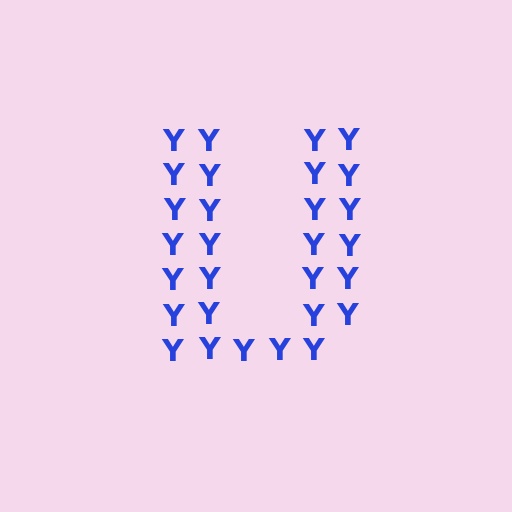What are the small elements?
The small elements are letter Y's.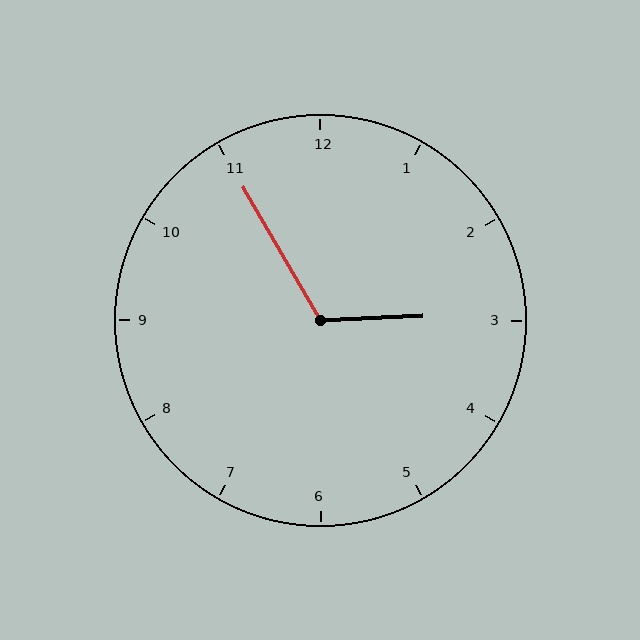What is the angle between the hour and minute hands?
Approximately 118 degrees.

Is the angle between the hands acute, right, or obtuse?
It is obtuse.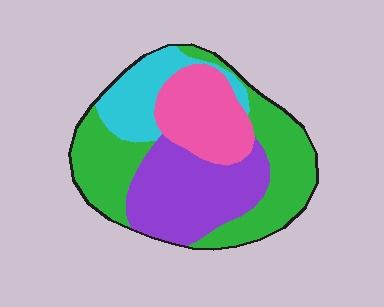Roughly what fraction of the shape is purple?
Purple covers 29% of the shape.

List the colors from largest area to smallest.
From largest to smallest: green, purple, pink, cyan.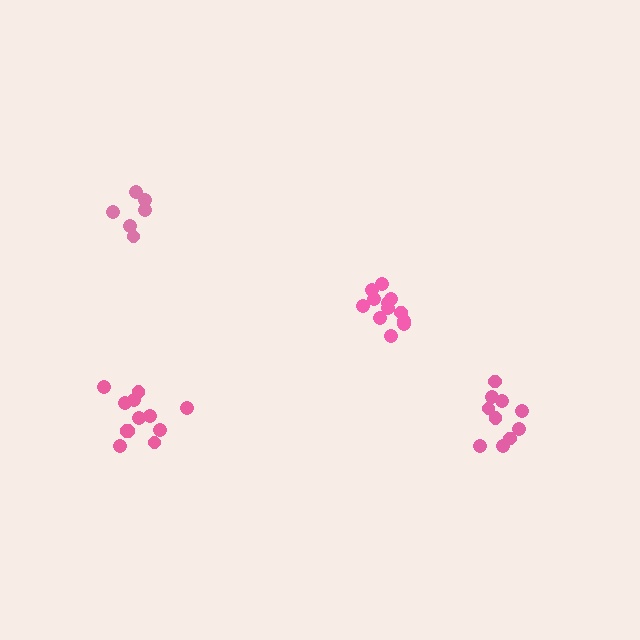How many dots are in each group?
Group 1: 10 dots, Group 2: 12 dots, Group 3: 6 dots, Group 4: 12 dots (40 total).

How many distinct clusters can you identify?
There are 4 distinct clusters.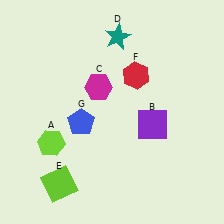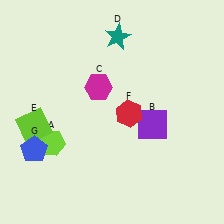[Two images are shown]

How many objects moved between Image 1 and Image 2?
3 objects moved between the two images.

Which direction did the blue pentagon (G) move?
The blue pentagon (G) moved left.